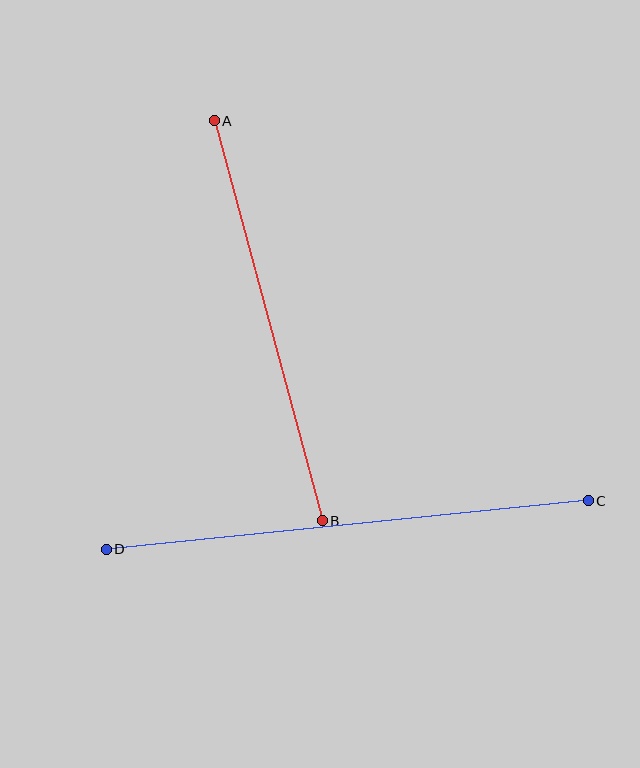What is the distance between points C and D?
The distance is approximately 484 pixels.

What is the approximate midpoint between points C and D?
The midpoint is at approximately (347, 525) pixels.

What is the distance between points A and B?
The distance is approximately 414 pixels.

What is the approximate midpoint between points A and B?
The midpoint is at approximately (268, 321) pixels.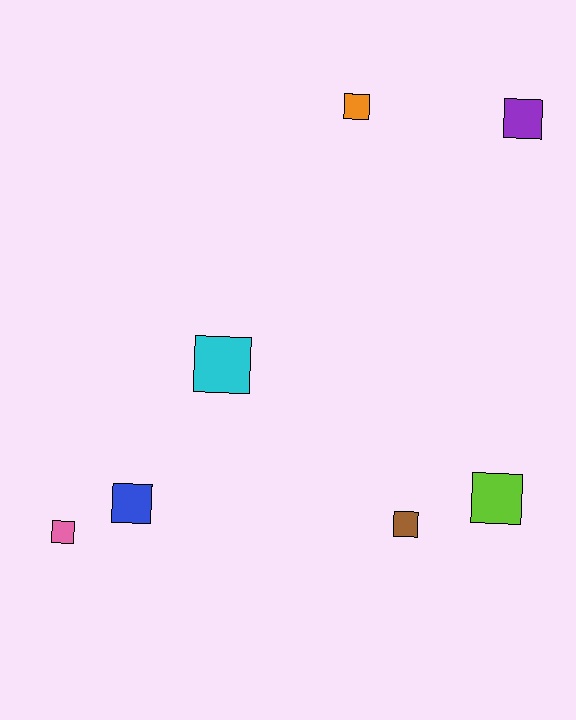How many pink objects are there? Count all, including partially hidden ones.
There is 1 pink object.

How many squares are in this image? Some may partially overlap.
There are 7 squares.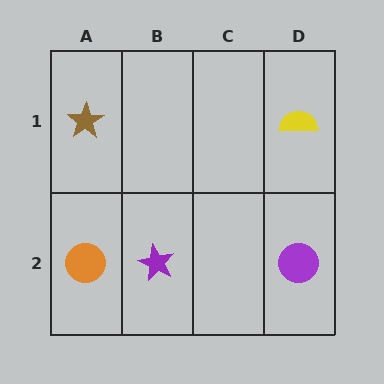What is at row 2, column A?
An orange circle.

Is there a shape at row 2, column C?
No, that cell is empty.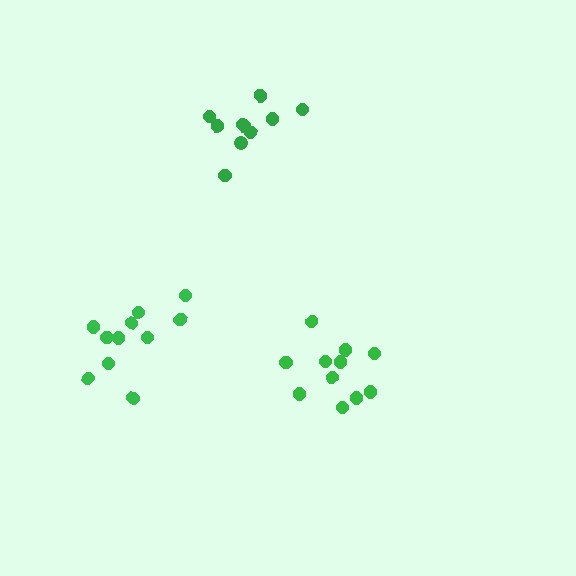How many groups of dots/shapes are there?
There are 3 groups.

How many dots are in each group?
Group 1: 10 dots, Group 2: 11 dots, Group 3: 11 dots (32 total).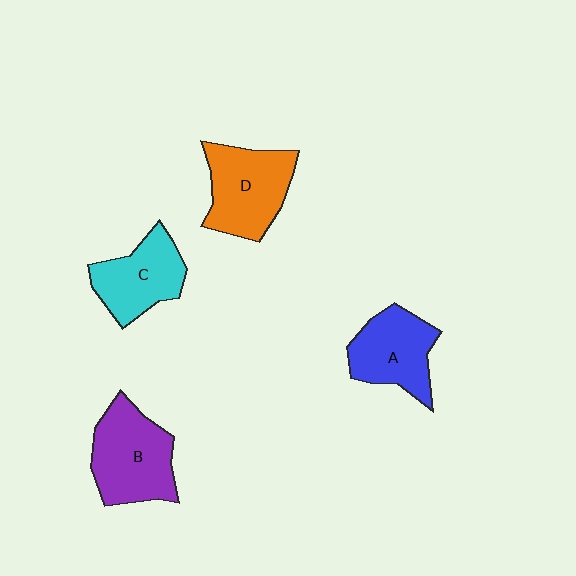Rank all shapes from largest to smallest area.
From largest to smallest: B (purple), D (orange), A (blue), C (cyan).